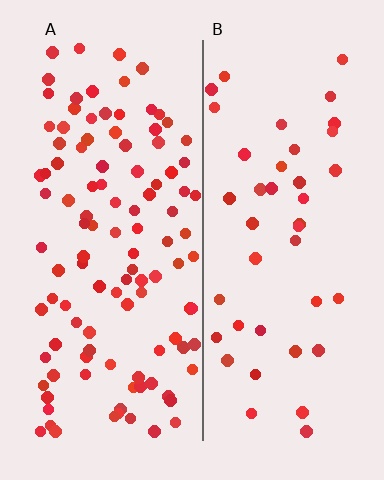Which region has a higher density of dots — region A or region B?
A (the left).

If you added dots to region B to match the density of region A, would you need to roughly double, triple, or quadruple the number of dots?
Approximately triple.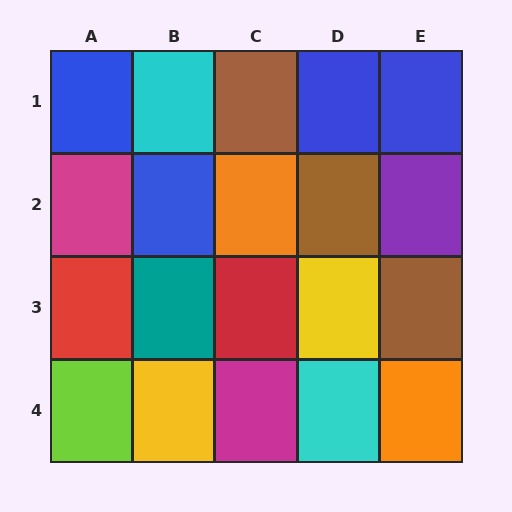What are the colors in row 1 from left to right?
Blue, cyan, brown, blue, blue.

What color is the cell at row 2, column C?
Orange.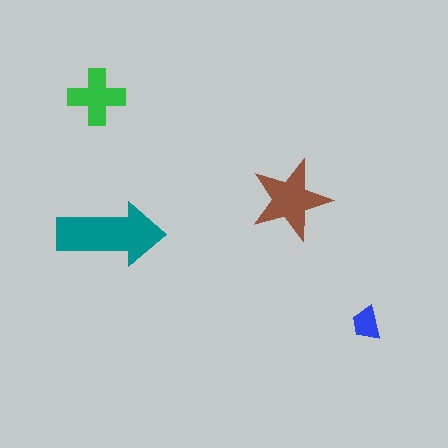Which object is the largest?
The teal arrow.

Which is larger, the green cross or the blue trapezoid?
The green cross.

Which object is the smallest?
The blue trapezoid.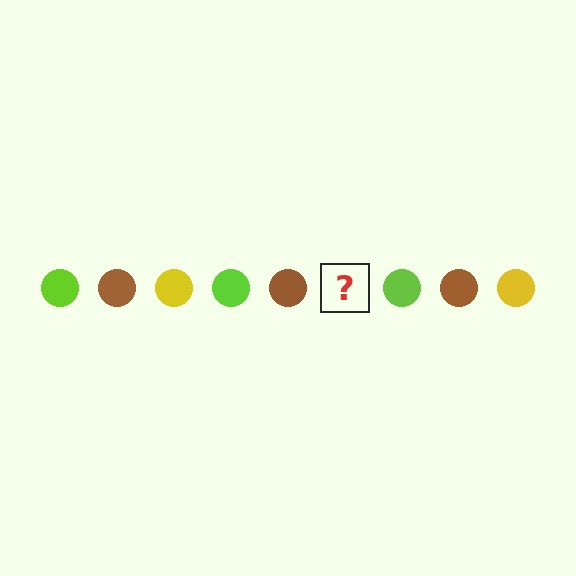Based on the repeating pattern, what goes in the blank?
The blank should be a yellow circle.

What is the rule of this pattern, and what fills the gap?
The rule is that the pattern cycles through lime, brown, yellow circles. The gap should be filled with a yellow circle.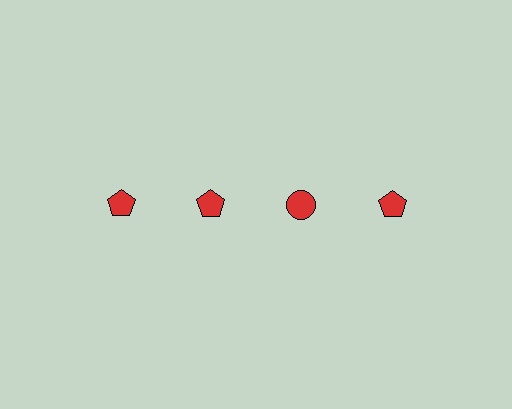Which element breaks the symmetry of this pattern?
The red circle in the top row, center column breaks the symmetry. All other shapes are red pentagons.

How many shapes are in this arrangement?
There are 4 shapes arranged in a grid pattern.